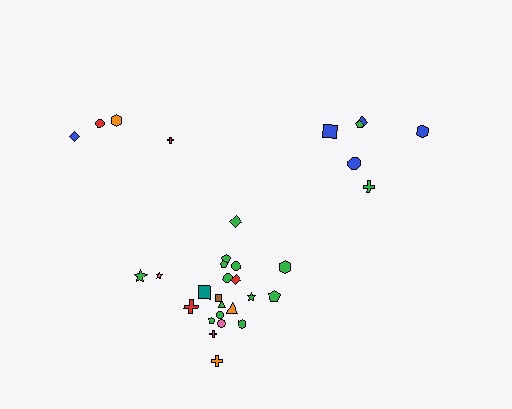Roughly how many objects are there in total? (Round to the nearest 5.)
Roughly 30 objects in total.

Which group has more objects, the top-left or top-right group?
The top-right group.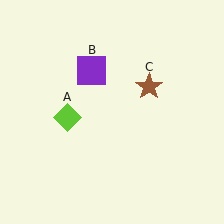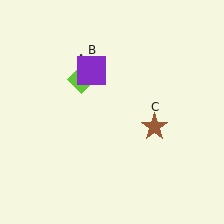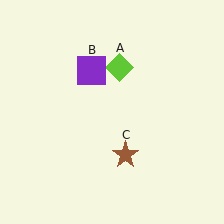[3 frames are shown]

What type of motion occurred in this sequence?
The lime diamond (object A), brown star (object C) rotated clockwise around the center of the scene.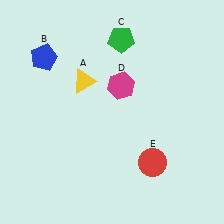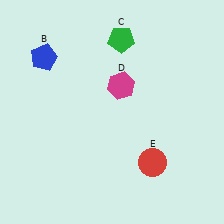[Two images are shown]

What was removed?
The yellow triangle (A) was removed in Image 2.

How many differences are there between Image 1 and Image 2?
There is 1 difference between the two images.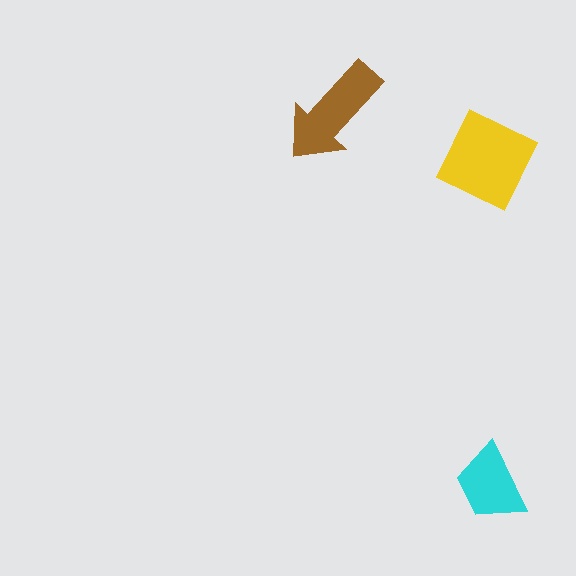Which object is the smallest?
The cyan trapezoid.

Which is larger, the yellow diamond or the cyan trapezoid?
The yellow diamond.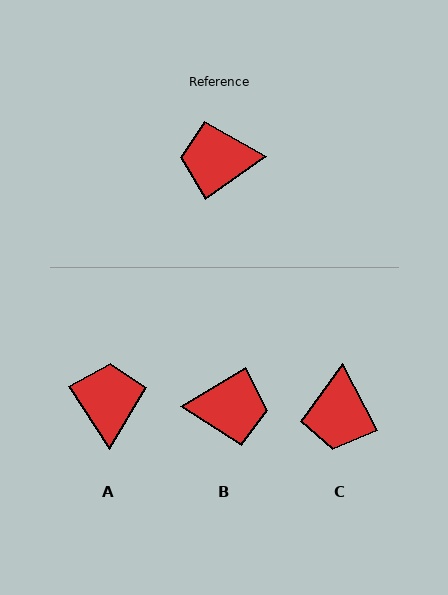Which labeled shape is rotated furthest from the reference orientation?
B, about 177 degrees away.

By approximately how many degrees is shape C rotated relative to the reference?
Approximately 82 degrees counter-clockwise.